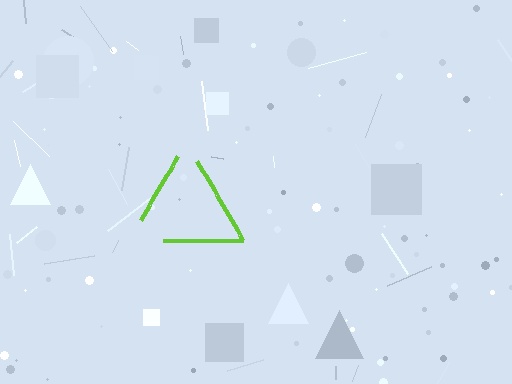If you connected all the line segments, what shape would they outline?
They would outline a triangle.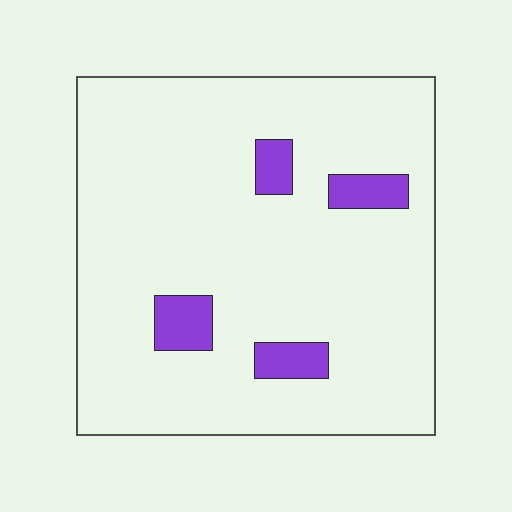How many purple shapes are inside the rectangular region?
4.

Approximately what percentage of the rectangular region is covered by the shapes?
Approximately 10%.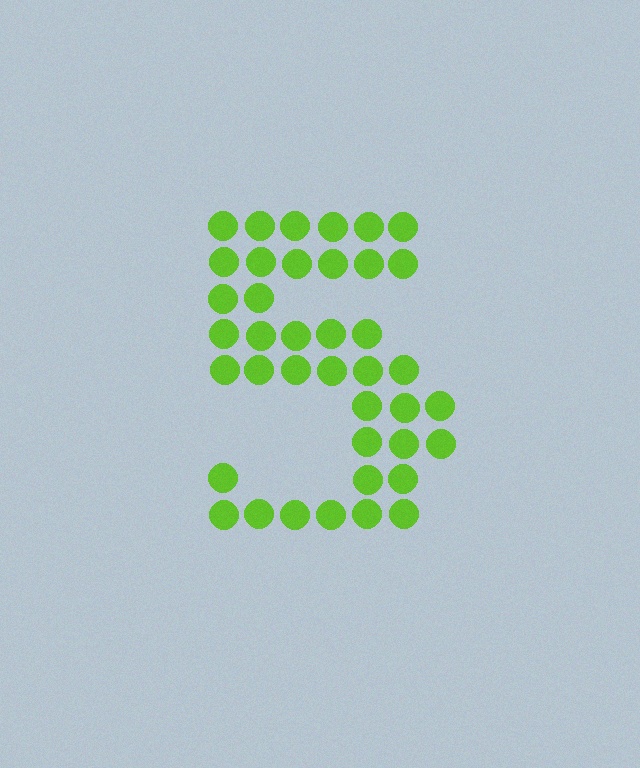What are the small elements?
The small elements are circles.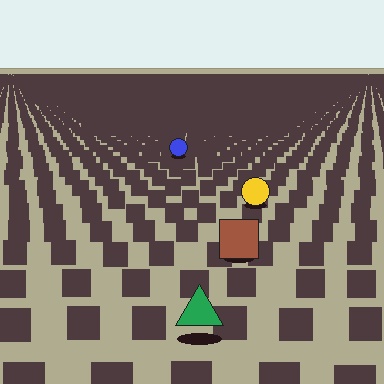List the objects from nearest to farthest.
From nearest to farthest: the green triangle, the brown square, the yellow circle, the blue circle.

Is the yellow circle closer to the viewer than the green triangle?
No. The green triangle is closer — you can tell from the texture gradient: the ground texture is coarser near it.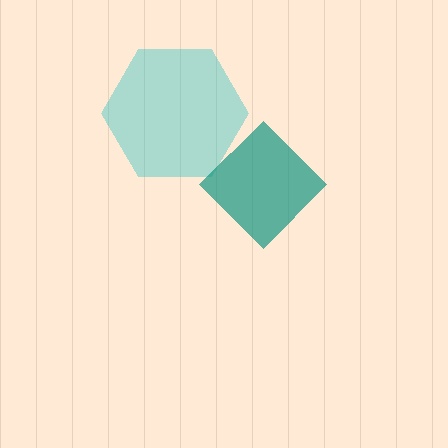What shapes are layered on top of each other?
The layered shapes are: a cyan hexagon, a teal diamond.